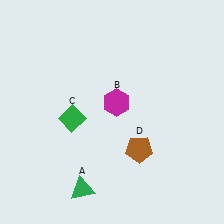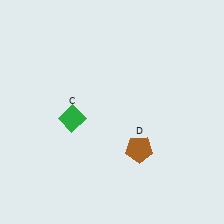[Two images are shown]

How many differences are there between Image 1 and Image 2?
There are 2 differences between the two images.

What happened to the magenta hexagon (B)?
The magenta hexagon (B) was removed in Image 2. It was in the top-right area of Image 1.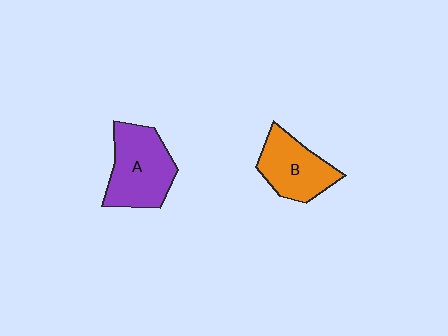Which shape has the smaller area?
Shape B (orange).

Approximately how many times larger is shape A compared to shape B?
Approximately 1.2 times.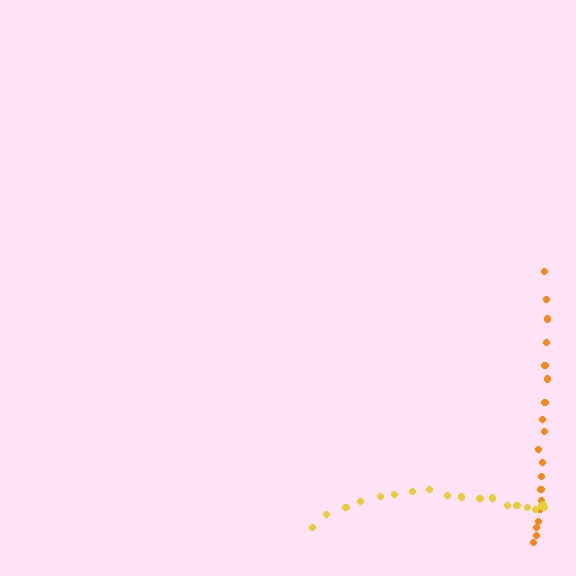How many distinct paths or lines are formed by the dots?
There are 2 distinct paths.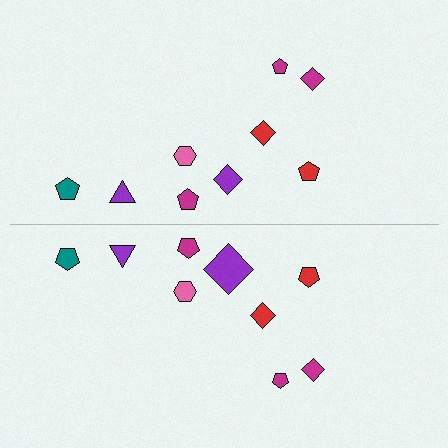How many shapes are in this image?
There are 18 shapes in this image.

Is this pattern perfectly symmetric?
No, the pattern is not perfectly symmetric. The purple diamond on the bottom side has a different size than its mirror counterpart.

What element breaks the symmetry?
The purple diamond on the bottom side has a different size than its mirror counterpart.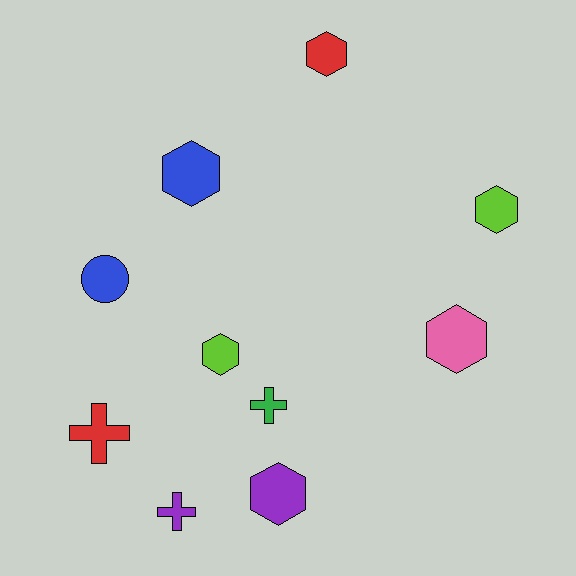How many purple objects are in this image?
There are 2 purple objects.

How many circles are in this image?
There is 1 circle.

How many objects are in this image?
There are 10 objects.